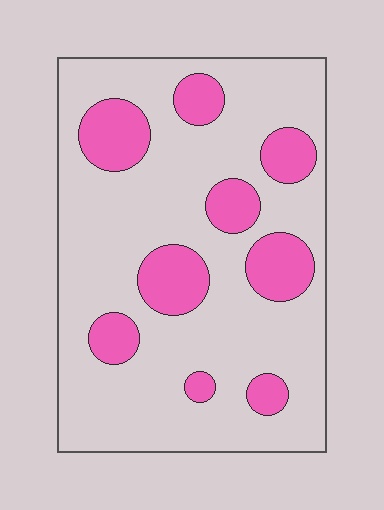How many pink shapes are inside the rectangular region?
9.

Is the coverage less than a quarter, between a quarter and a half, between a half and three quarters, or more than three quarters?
Less than a quarter.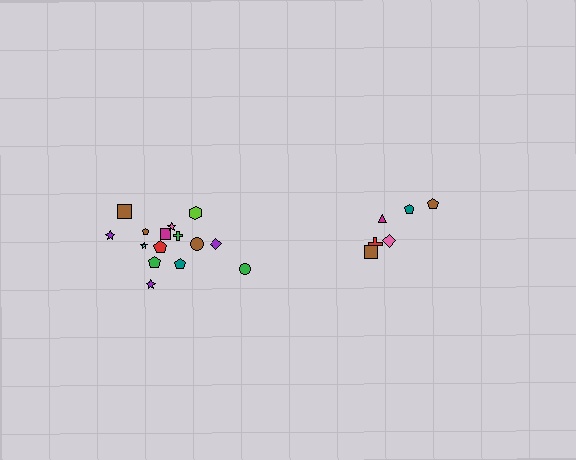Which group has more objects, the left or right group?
The left group.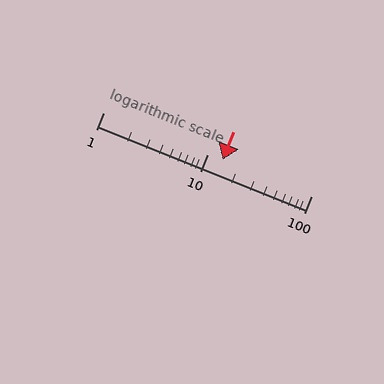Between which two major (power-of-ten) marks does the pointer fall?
The pointer is between 10 and 100.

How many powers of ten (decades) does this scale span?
The scale spans 2 decades, from 1 to 100.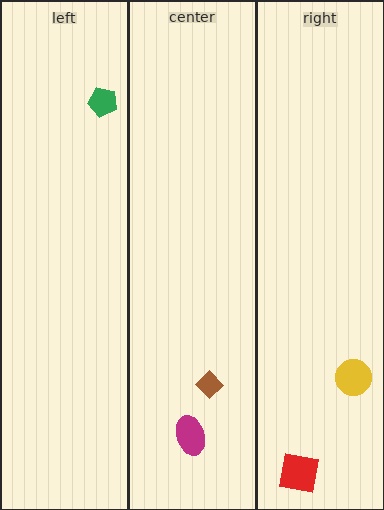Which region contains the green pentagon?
The left region.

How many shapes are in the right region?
2.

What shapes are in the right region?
The yellow circle, the red square.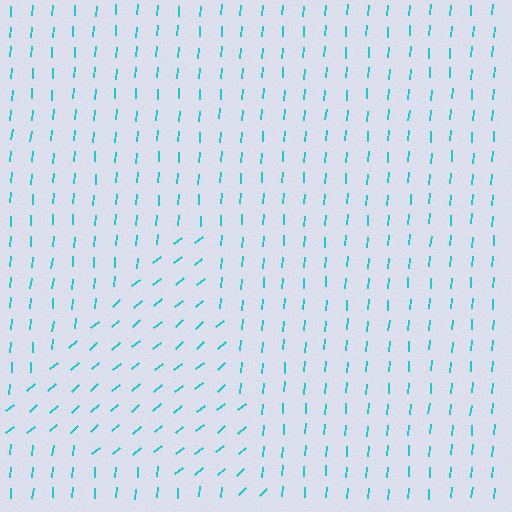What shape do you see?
I see a triangle.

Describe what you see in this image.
The image is filled with small cyan line segments. A triangle region in the image has lines oriented differently from the surrounding lines, creating a visible texture boundary.